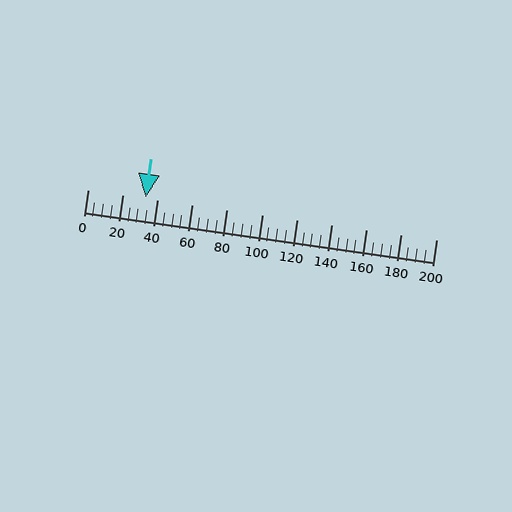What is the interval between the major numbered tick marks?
The major tick marks are spaced 20 units apart.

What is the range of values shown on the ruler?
The ruler shows values from 0 to 200.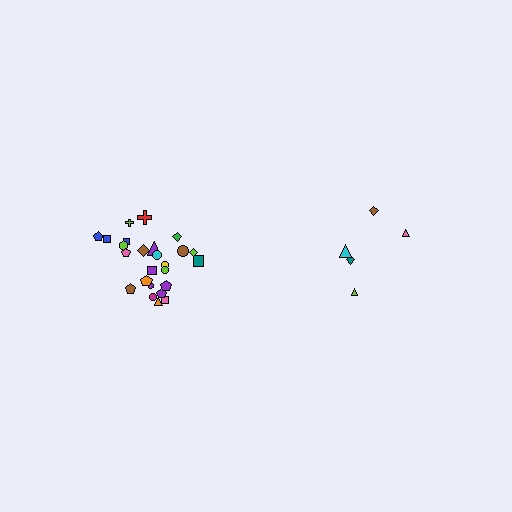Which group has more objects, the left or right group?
The left group.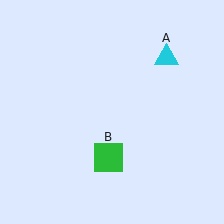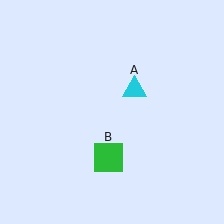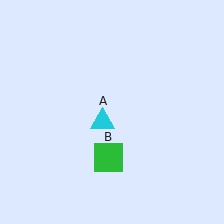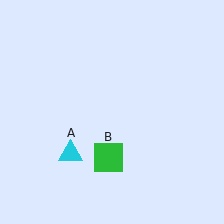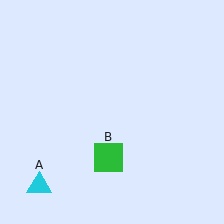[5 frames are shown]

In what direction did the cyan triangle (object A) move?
The cyan triangle (object A) moved down and to the left.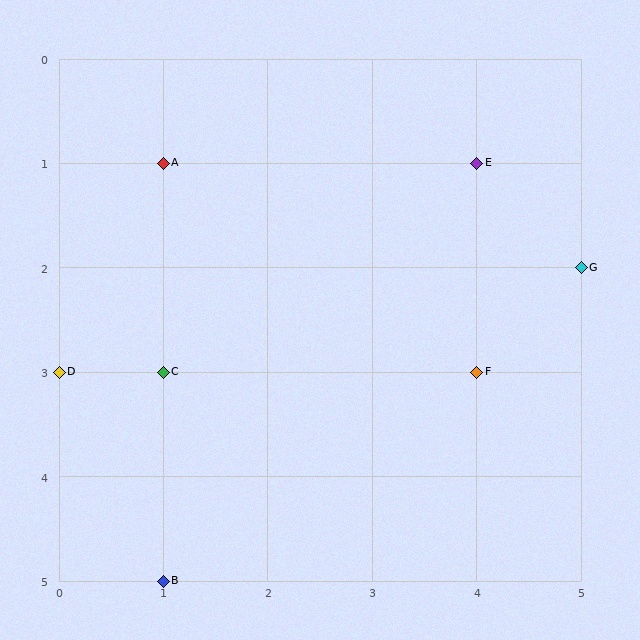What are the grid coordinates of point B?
Point B is at grid coordinates (1, 5).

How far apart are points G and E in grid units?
Points G and E are 1 column and 1 row apart (about 1.4 grid units diagonally).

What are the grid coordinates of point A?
Point A is at grid coordinates (1, 1).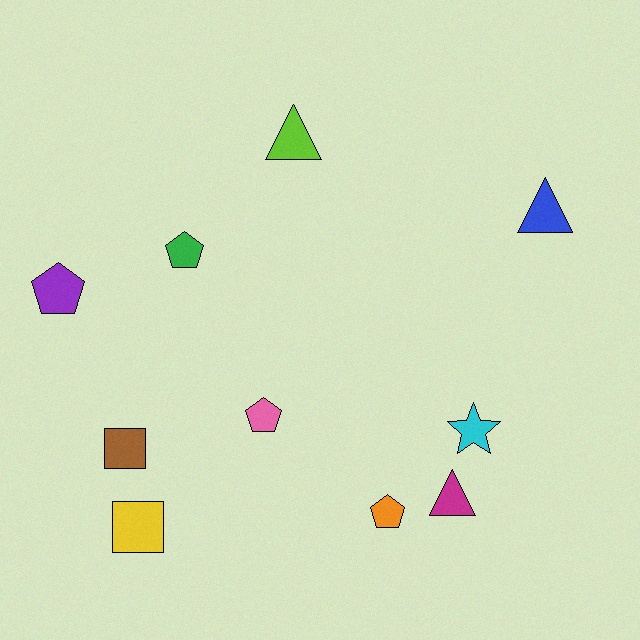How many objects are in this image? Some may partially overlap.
There are 10 objects.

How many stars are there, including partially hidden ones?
There is 1 star.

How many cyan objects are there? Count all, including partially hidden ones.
There is 1 cyan object.